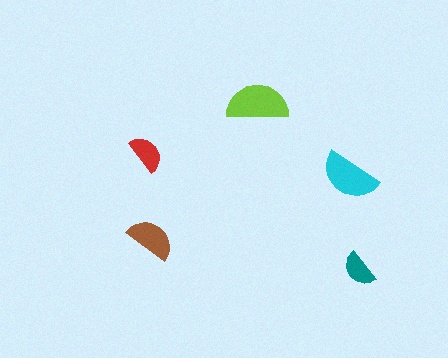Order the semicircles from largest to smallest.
the lime one, the cyan one, the brown one, the red one, the teal one.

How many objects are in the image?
There are 5 objects in the image.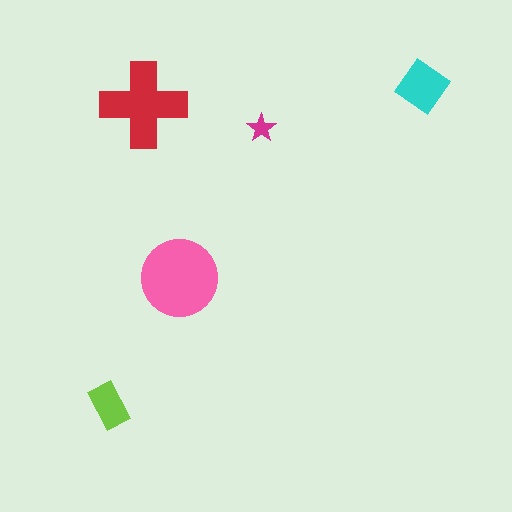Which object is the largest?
The pink circle.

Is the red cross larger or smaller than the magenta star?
Larger.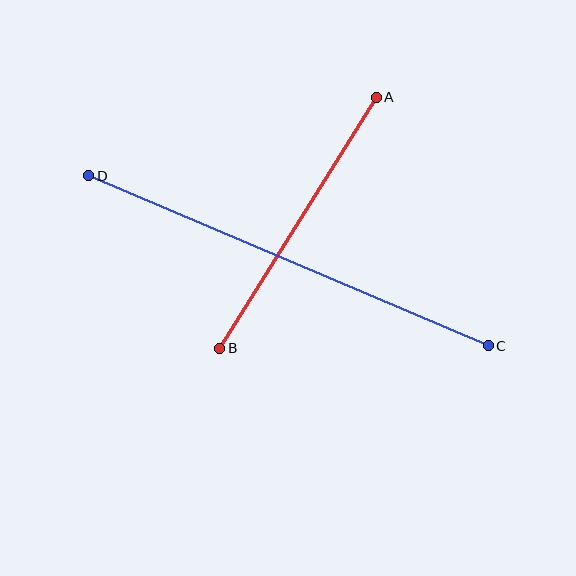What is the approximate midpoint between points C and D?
The midpoint is at approximately (289, 261) pixels.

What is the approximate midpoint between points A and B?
The midpoint is at approximately (298, 223) pixels.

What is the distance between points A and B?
The distance is approximately 296 pixels.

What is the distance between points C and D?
The distance is approximately 435 pixels.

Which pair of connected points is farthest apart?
Points C and D are farthest apart.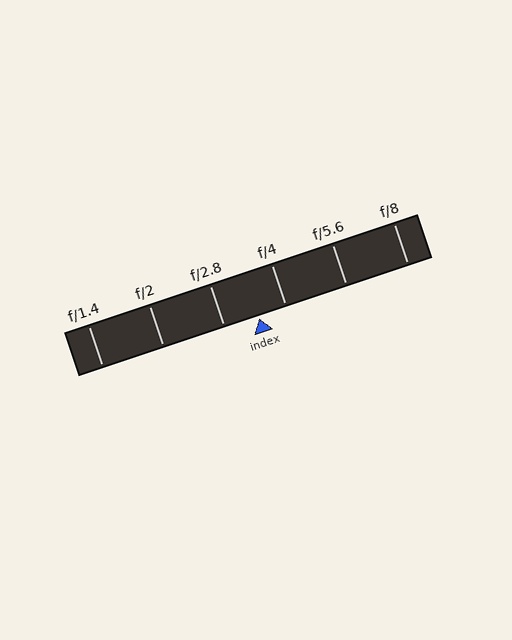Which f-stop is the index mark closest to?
The index mark is closest to f/4.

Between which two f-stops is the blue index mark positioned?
The index mark is between f/2.8 and f/4.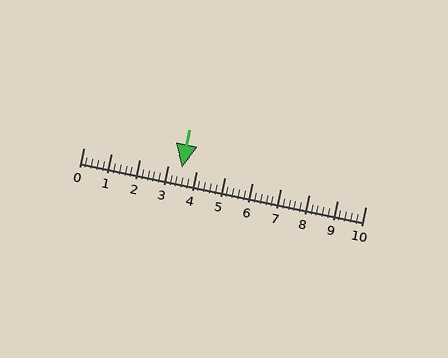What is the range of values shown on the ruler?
The ruler shows values from 0 to 10.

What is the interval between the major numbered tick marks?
The major tick marks are spaced 1 units apart.